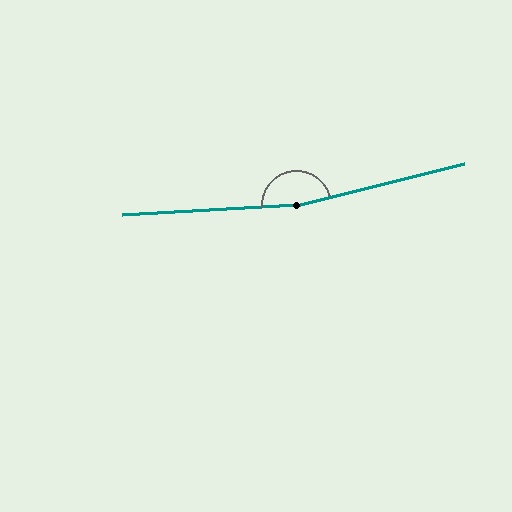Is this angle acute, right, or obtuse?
It is obtuse.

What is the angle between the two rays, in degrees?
Approximately 170 degrees.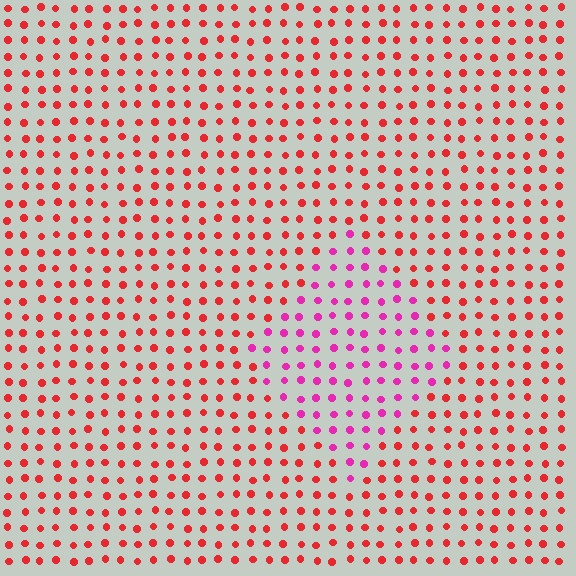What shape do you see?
I see a diamond.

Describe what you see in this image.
The image is filled with small red elements in a uniform arrangement. A diamond-shaped region is visible where the elements are tinted to a slightly different hue, forming a subtle color boundary.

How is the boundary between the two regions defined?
The boundary is defined purely by a slight shift in hue (about 41 degrees). Spacing, size, and orientation are identical on both sides.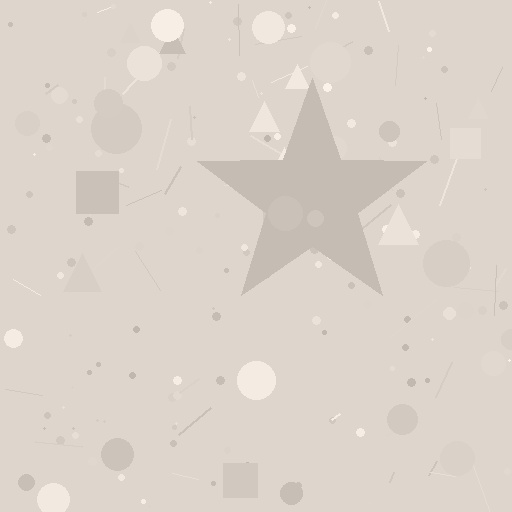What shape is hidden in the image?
A star is hidden in the image.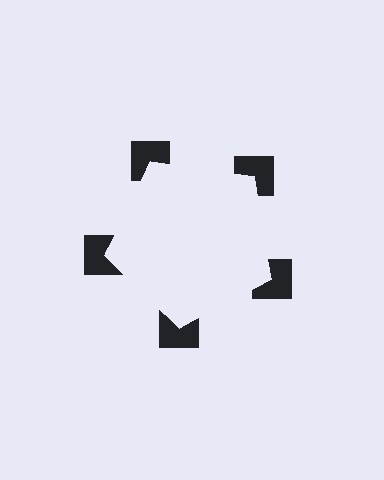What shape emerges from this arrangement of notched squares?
An illusory pentagon — its edges are inferred from the aligned wedge cuts in the notched squares, not physically drawn.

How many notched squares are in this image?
There are 5 — one at each vertex of the illusory pentagon.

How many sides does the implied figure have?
5 sides.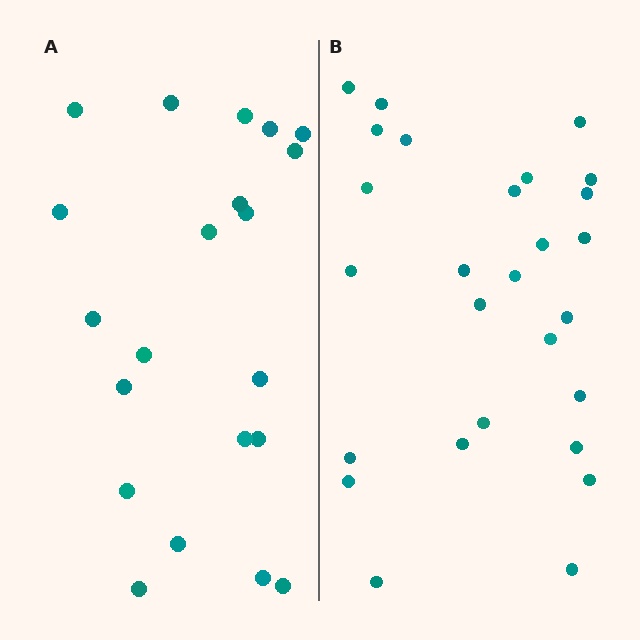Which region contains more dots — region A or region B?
Region B (the right region) has more dots.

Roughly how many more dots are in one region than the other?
Region B has about 6 more dots than region A.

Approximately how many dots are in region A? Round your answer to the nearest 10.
About 20 dots. (The exact count is 21, which rounds to 20.)